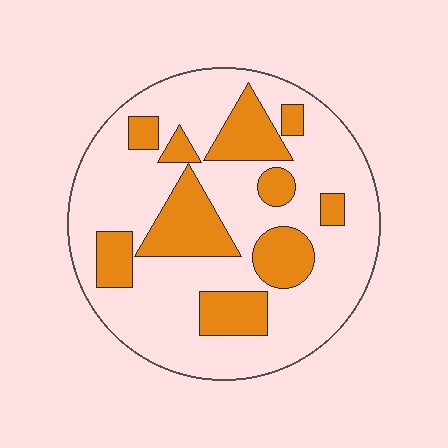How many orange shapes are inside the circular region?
10.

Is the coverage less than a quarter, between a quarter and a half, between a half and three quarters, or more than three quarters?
Between a quarter and a half.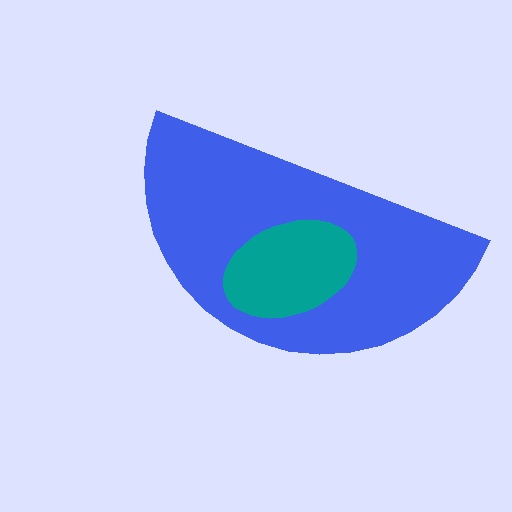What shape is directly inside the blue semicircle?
The teal ellipse.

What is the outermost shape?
The blue semicircle.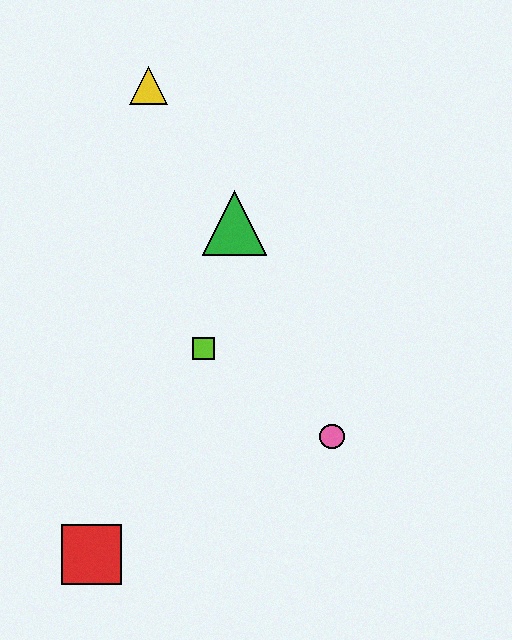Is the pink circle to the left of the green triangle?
No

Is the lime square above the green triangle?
No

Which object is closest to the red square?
The lime square is closest to the red square.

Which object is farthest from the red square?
The yellow triangle is farthest from the red square.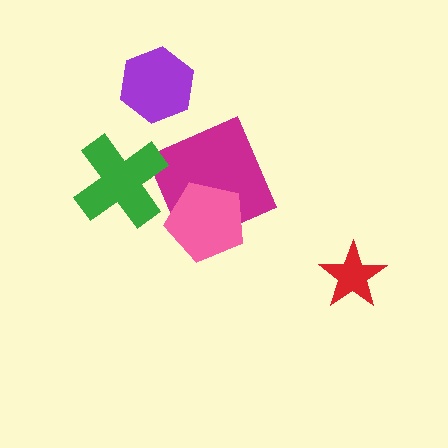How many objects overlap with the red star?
0 objects overlap with the red star.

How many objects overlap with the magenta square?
1 object overlaps with the magenta square.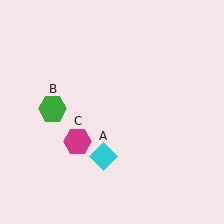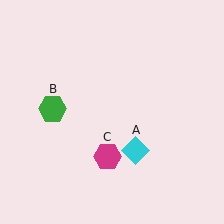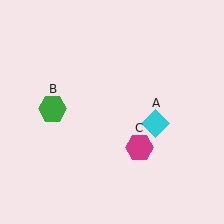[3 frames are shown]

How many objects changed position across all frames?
2 objects changed position: cyan diamond (object A), magenta hexagon (object C).